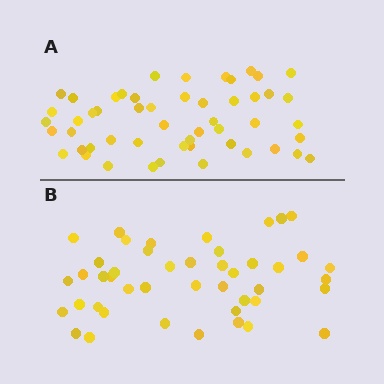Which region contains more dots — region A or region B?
Region A (the top region) has more dots.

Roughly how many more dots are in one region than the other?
Region A has roughly 8 or so more dots than region B.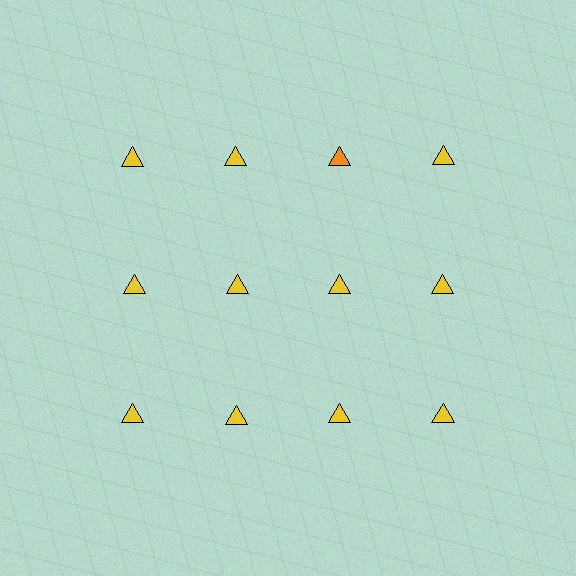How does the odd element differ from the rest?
It has a different color: orange instead of yellow.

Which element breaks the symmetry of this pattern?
The orange triangle in the top row, center column breaks the symmetry. All other shapes are yellow triangles.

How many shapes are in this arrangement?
There are 12 shapes arranged in a grid pattern.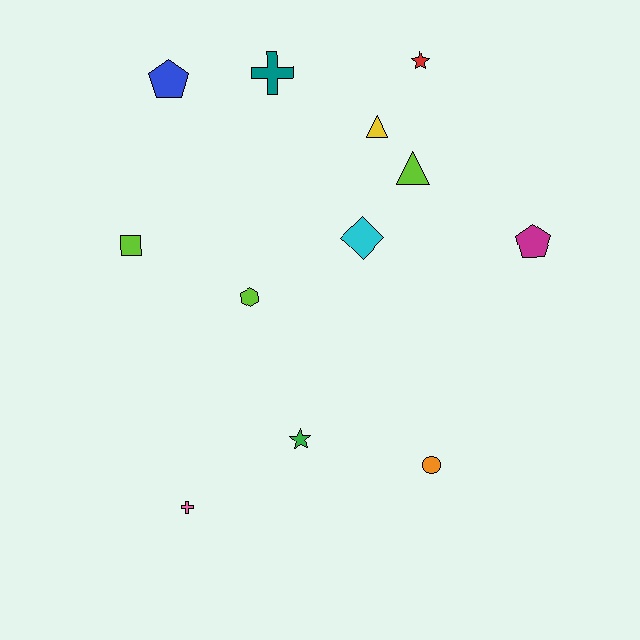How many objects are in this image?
There are 12 objects.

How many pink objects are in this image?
There is 1 pink object.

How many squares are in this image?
There is 1 square.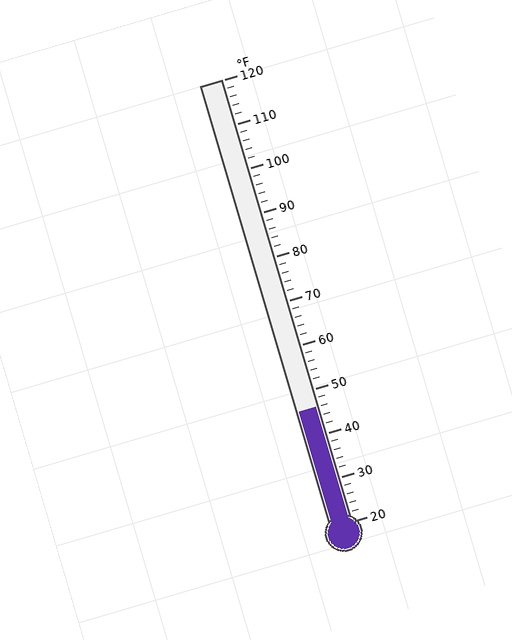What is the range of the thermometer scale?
The thermometer scale ranges from 20°F to 120°F.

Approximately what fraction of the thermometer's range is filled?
The thermometer is filled to approximately 25% of its range.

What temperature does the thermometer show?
The thermometer shows approximately 46°F.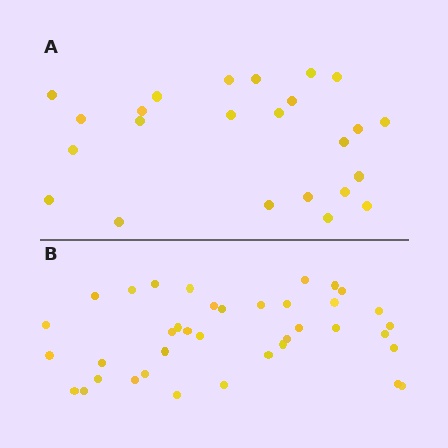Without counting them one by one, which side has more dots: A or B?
Region B (the bottom region) has more dots.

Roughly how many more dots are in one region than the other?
Region B has approximately 15 more dots than region A.